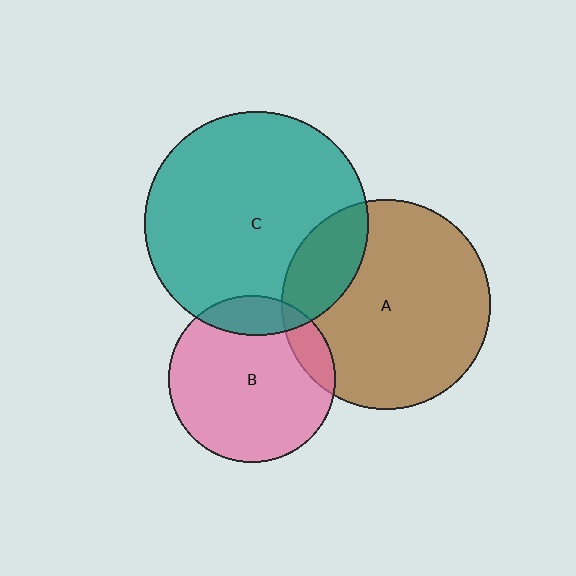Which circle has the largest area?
Circle C (teal).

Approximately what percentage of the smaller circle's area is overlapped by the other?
Approximately 15%.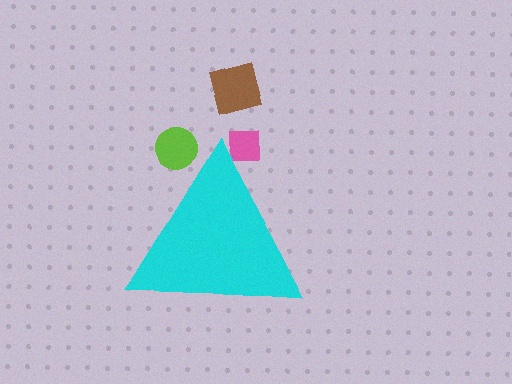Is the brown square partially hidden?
No, the brown square is fully visible.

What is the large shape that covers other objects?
A cyan triangle.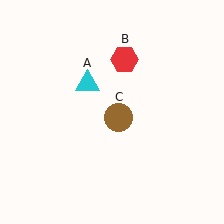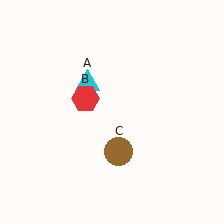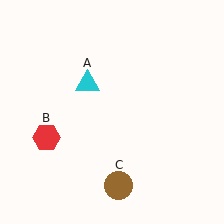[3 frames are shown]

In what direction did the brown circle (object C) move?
The brown circle (object C) moved down.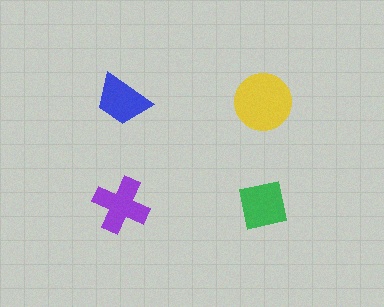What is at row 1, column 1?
A blue trapezoid.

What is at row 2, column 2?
A green square.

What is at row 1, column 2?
A yellow circle.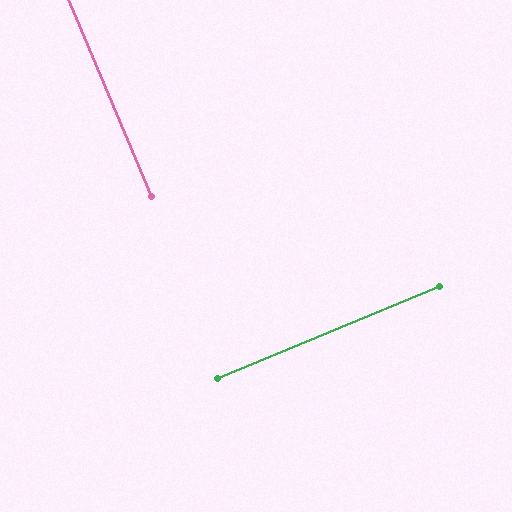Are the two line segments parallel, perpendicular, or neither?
Perpendicular — they meet at approximately 90°.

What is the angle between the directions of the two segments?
Approximately 90 degrees.